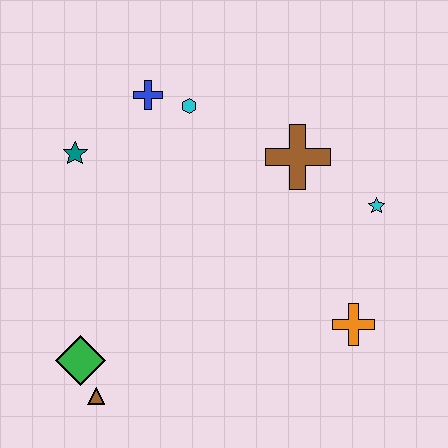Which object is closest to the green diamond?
The brown triangle is closest to the green diamond.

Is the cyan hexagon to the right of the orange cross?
No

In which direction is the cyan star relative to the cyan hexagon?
The cyan star is to the right of the cyan hexagon.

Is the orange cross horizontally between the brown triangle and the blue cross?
No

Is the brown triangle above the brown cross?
No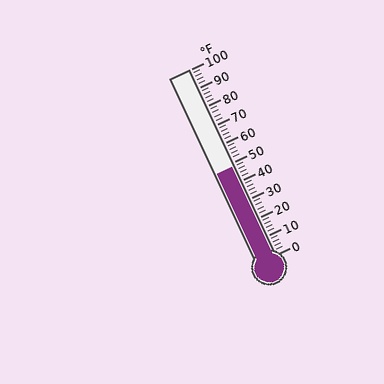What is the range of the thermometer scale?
The thermometer scale ranges from 0°F to 100°F.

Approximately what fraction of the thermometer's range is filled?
The thermometer is filled to approximately 50% of its range.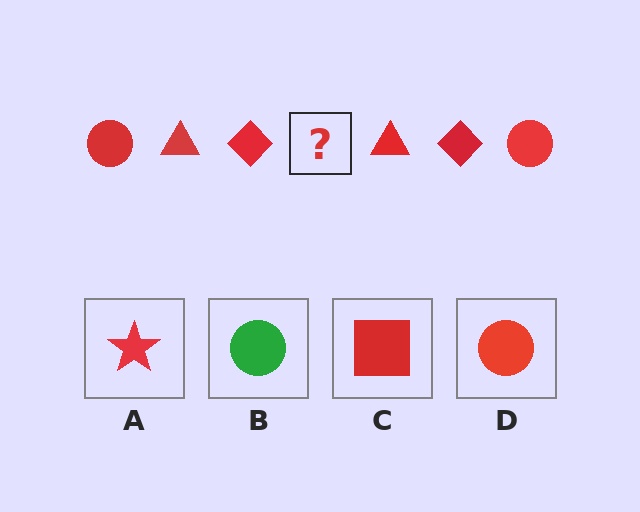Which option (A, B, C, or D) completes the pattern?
D.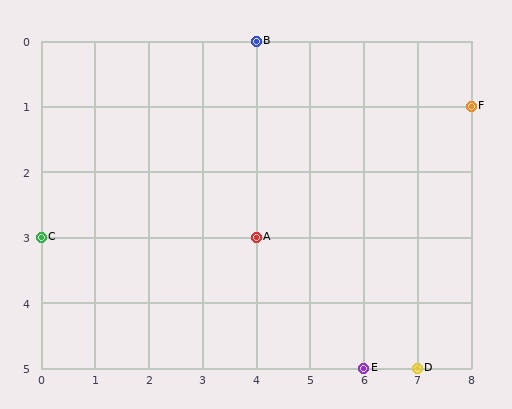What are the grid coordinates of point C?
Point C is at grid coordinates (0, 3).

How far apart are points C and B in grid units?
Points C and B are 4 columns and 3 rows apart (about 5.0 grid units diagonally).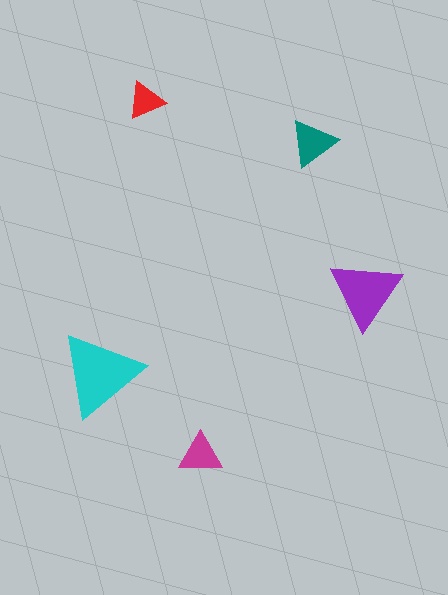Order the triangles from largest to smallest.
the cyan one, the purple one, the teal one, the magenta one, the red one.